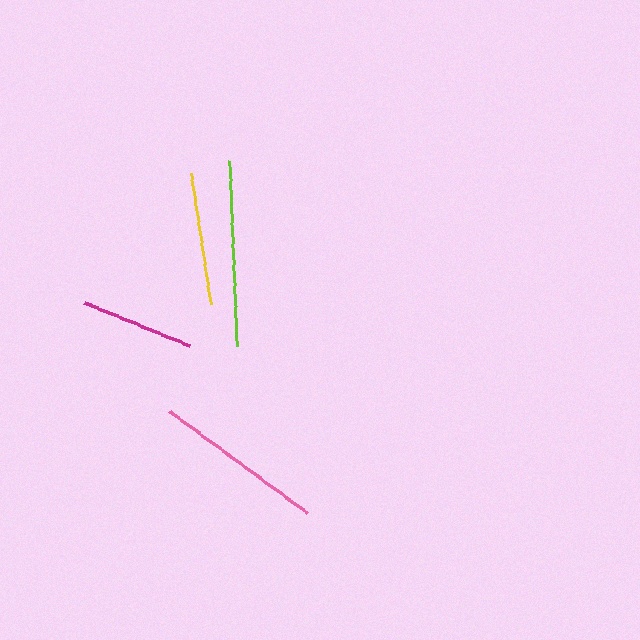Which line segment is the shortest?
The magenta line is the shortest at approximately 114 pixels.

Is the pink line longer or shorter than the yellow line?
The pink line is longer than the yellow line.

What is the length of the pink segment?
The pink segment is approximately 171 pixels long.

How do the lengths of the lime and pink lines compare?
The lime and pink lines are approximately the same length.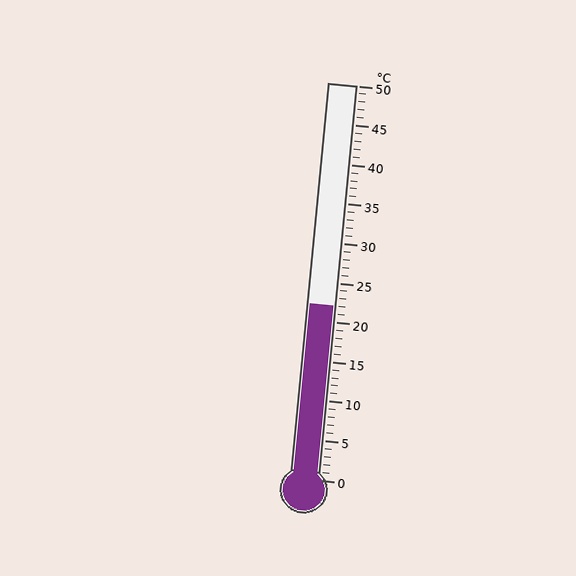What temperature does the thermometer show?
The thermometer shows approximately 22°C.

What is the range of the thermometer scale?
The thermometer scale ranges from 0°C to 50°C.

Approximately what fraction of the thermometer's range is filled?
The thermometer is filled to approximately 45% of its range.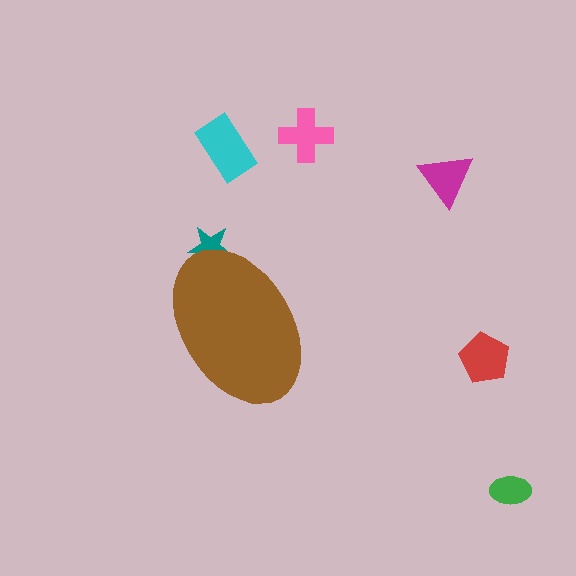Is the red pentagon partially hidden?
No, the red pentagon is fully visible.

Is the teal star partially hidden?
Yes, the teal star is partially hidden behind the brown ellipse.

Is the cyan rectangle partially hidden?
No, the cyan rectangle is fully visible.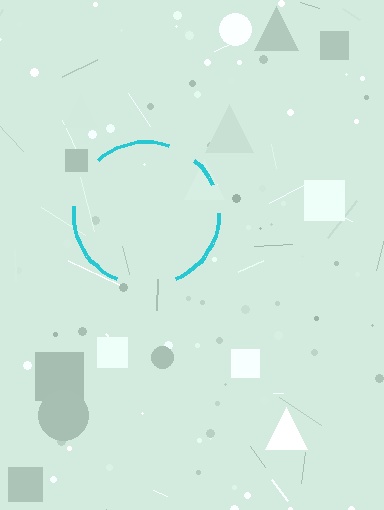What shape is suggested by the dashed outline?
The dashed outline suggests a circle.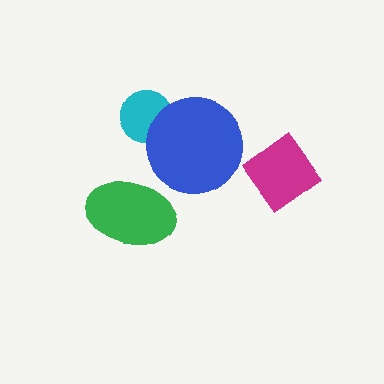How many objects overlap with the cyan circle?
1 object overlaps with the cyan circle.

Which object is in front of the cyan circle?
The blue circle is in front of the cyan circle.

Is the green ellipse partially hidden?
No, no other shape covers it.